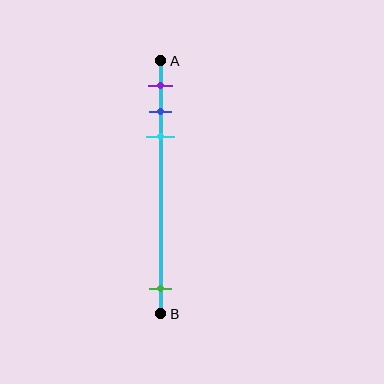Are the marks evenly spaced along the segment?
No, the marks are not evenly spaced.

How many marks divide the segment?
There are 4 marks dividing the segment.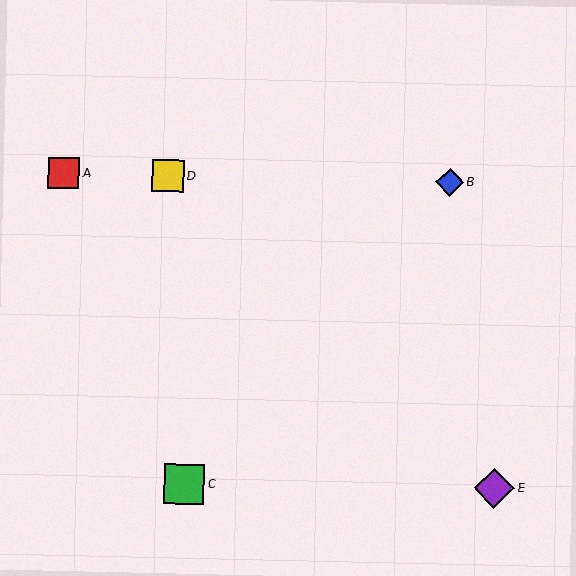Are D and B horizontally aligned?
Yes, both are at y≈176.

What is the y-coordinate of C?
Object C is at y≈484.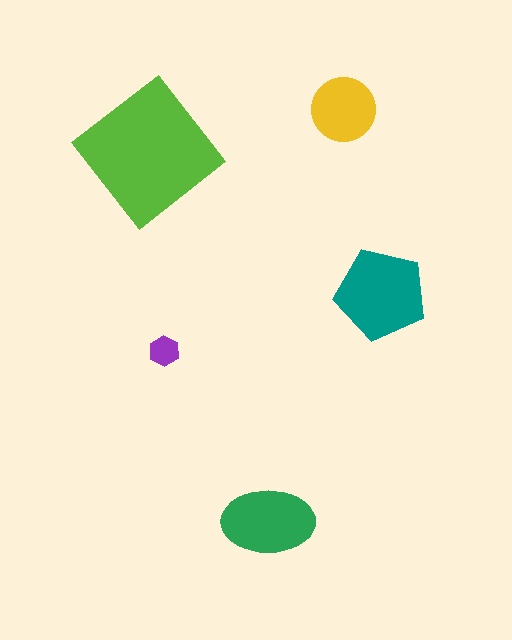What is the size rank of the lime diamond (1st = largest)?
1st.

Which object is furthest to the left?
The lime diamond is leftmost.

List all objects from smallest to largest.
The purple hexagon, the yellow circle, the green ellipse, the teal pentagon, the lime diamond.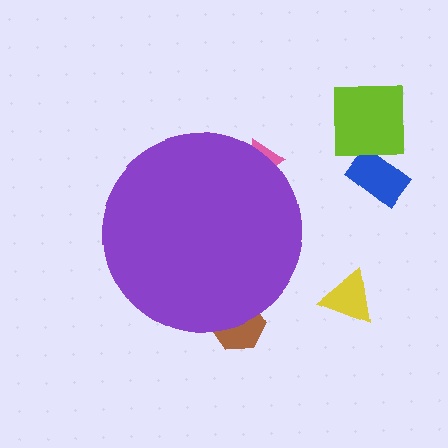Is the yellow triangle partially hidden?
No, the yellow triangle is fully visible.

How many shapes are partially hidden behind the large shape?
2 shapes are partially hidden.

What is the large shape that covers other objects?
A purple circle.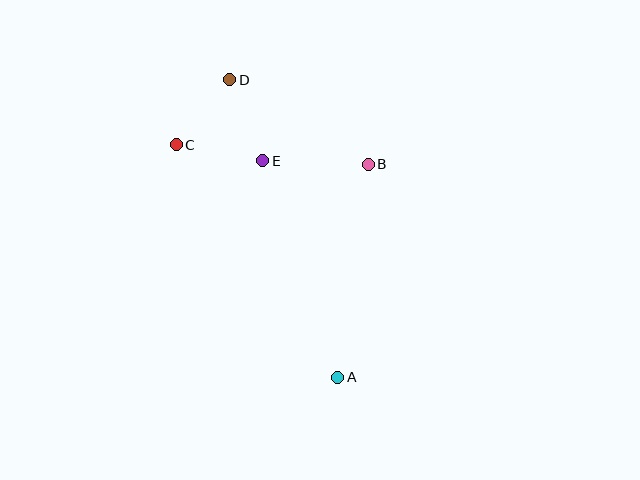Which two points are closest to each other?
Points C and D are closest to each other.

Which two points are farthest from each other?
Points A and D are farthest from each other.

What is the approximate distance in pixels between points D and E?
The distance between D and E is approximately 87 pixels.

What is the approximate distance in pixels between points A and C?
The distance between A and C is approximately 283 pixels.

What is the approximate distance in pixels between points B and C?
The distance between B and C is approximately 193 pixels.